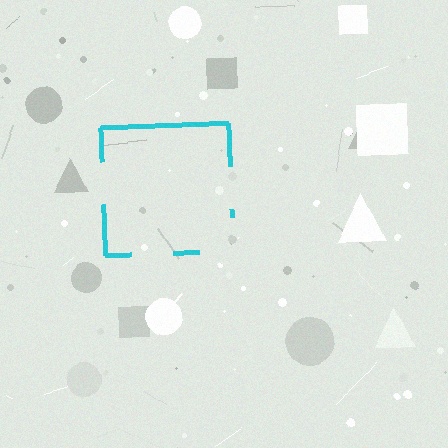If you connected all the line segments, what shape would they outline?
They would outline a square.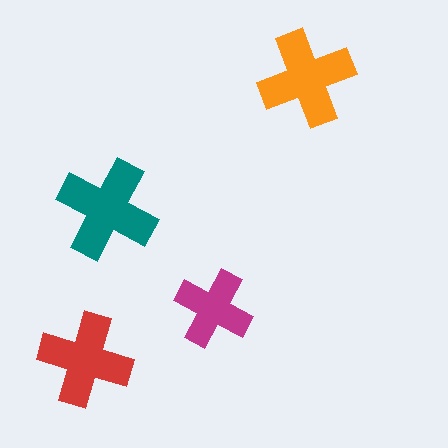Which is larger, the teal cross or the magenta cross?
The teal one.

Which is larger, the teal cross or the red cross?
The teal one.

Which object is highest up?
The orange cross is topmost.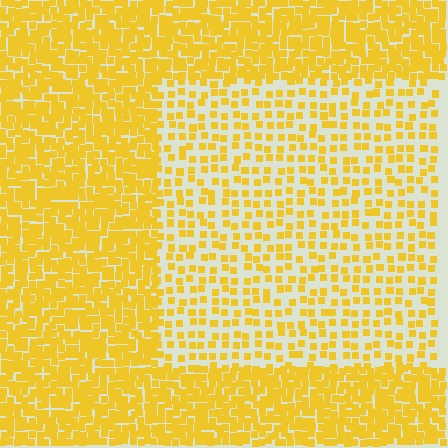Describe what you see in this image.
The image contains small yellow elements arranged at two different densities. A rectangle-shaped region is visible where the elements are less densely packed than the surrounding area.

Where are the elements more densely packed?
The elements are more densely packed outside the rectangle boundary.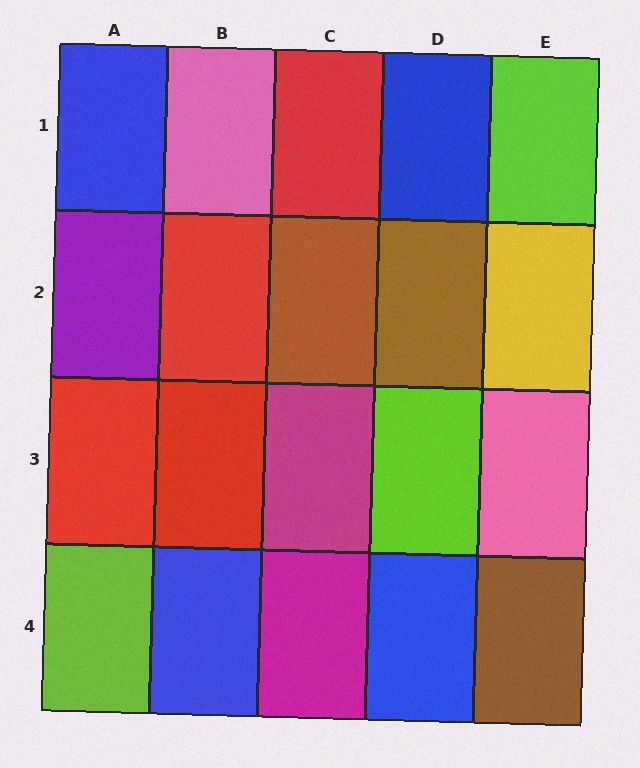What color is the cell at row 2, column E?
Yellow.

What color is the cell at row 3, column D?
Lime.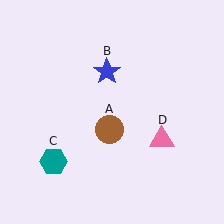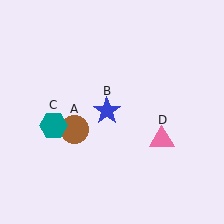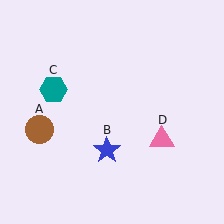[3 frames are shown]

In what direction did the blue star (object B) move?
The blue star (object B) moved down.